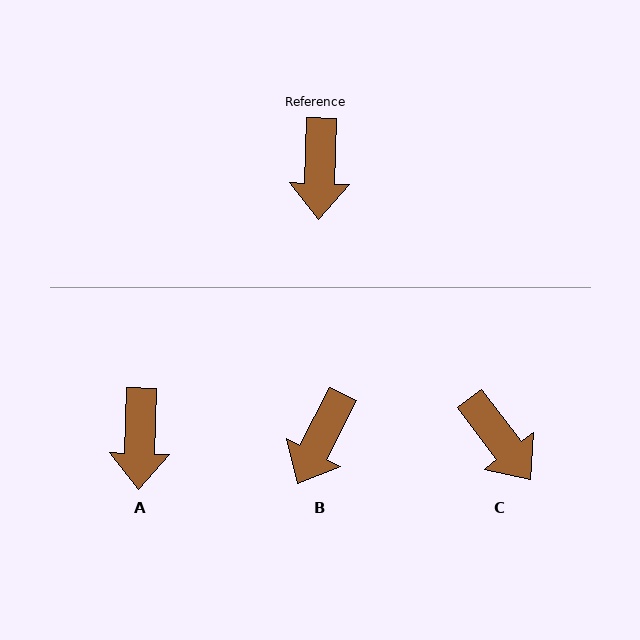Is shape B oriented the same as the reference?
No, it is off by about 25 degrees.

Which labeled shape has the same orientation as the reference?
A.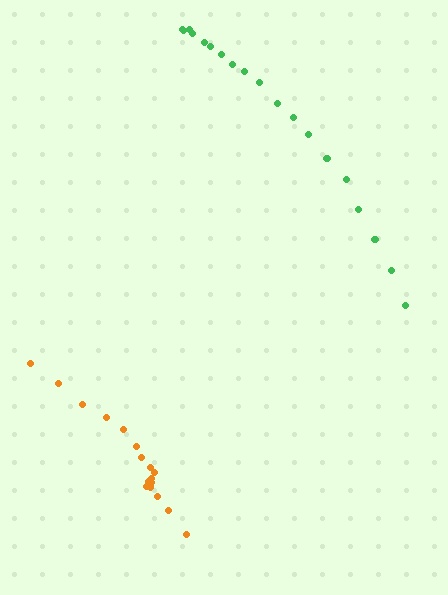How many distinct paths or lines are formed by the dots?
There are 2 distinct paths.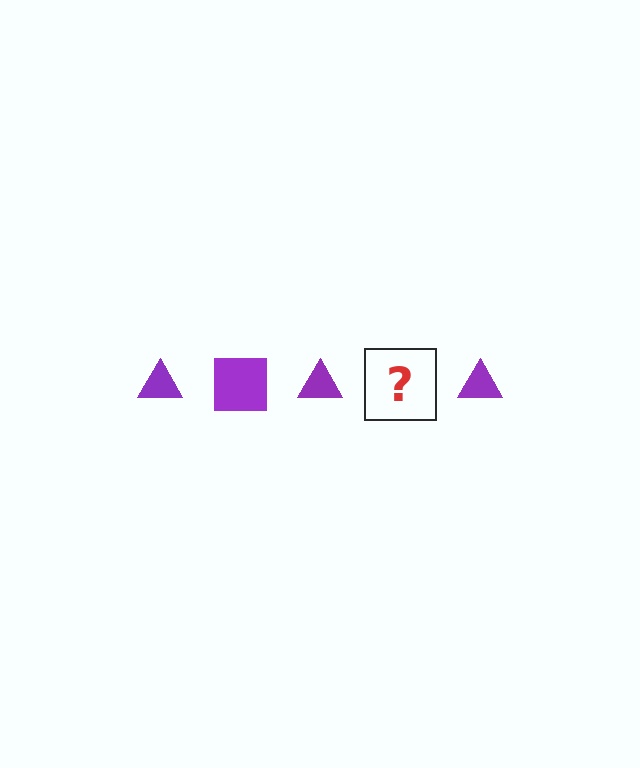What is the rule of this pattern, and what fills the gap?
The rule is that the pattern cycles through triangle, square shapes in purple. The gap should be filled with a purple square.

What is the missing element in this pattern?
The missing element is a purple square.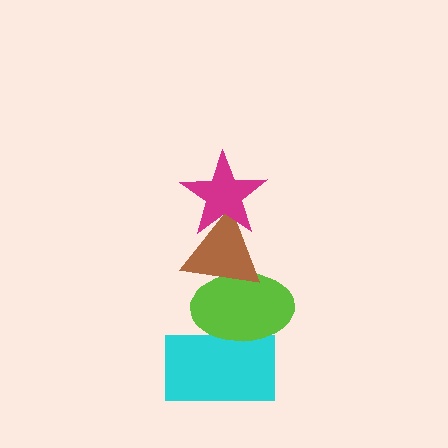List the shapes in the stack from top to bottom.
From top to bottom: the magenta star, the brown triangle, the lime ellipse, the cyan rectangle.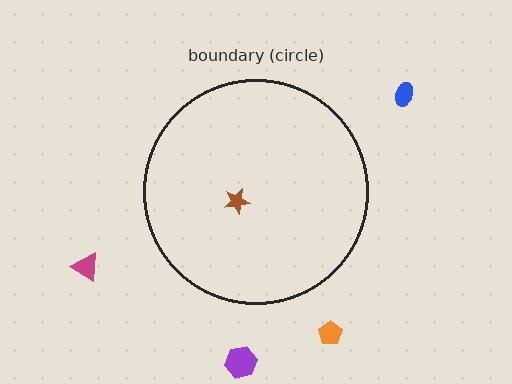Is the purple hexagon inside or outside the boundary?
Outside.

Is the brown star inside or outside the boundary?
Inside.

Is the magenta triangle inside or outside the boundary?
Outside.